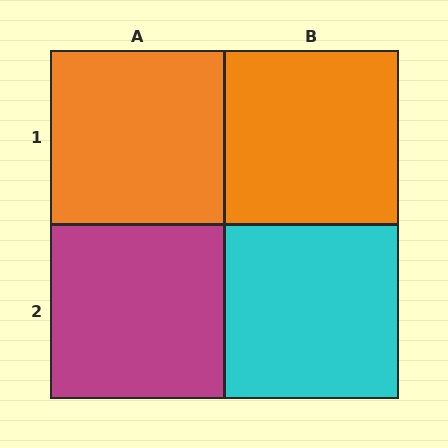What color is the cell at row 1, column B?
Orange.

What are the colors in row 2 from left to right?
Magenta, cyan.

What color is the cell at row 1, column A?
Orange.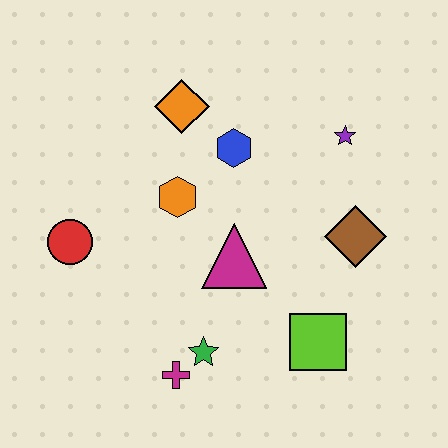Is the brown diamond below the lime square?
No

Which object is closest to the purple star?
The brown diamond is closest to the purple star.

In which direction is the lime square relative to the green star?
The lime square is to the right of the green star.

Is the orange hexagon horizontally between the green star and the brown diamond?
No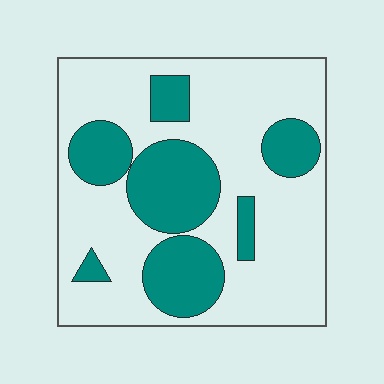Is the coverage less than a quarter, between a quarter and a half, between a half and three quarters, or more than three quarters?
Between a quarter and a half.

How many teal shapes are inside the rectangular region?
7.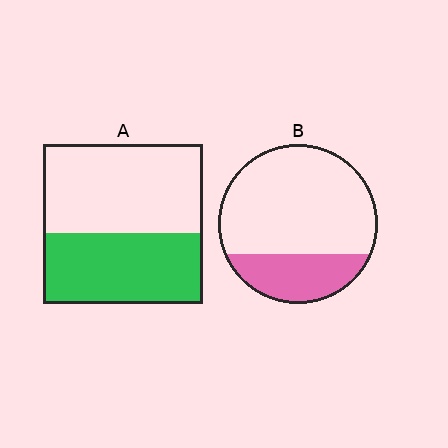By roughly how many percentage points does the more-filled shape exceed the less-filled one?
By roughly 20 percentage points (A over B).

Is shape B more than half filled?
No.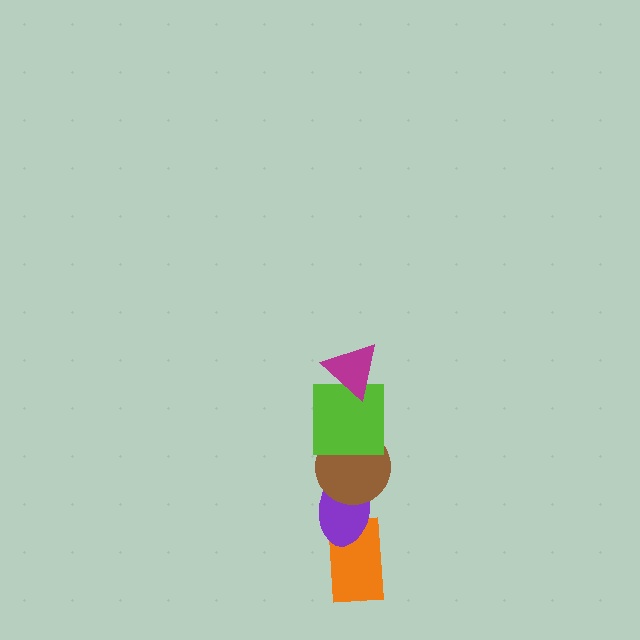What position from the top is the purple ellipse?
The purple ellipse is 4th from the top.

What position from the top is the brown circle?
The brown circle is 3rd from the top.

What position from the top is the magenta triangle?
The magenta triangle is 1st from the top.